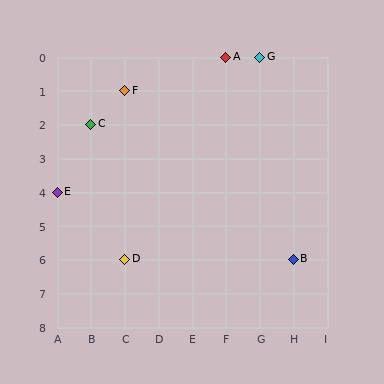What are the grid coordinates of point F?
Point F is at grid coordinates (C, 1).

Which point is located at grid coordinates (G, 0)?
Point G is at (G, 0).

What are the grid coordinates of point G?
Point G is at grid coordinates (G, 0).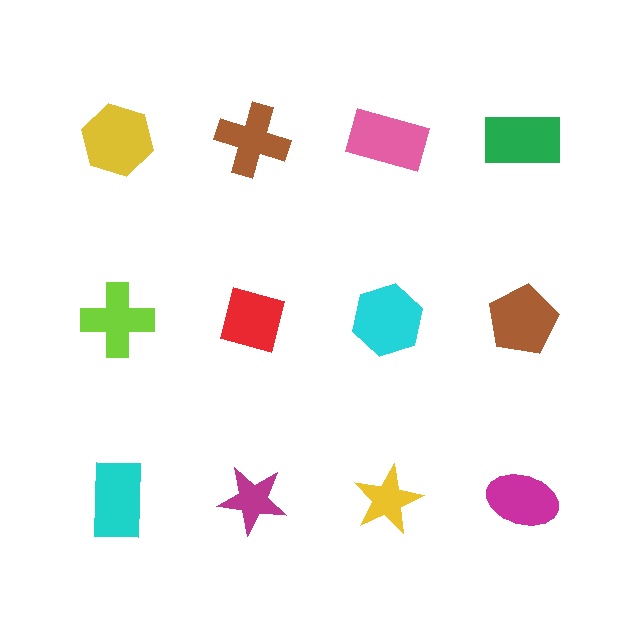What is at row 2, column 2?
A red square.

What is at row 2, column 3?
A cyan hexagon.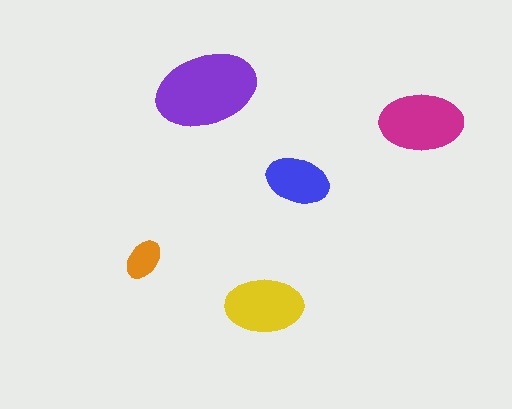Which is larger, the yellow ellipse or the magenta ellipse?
The magenta one.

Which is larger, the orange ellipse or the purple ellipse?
The purple one.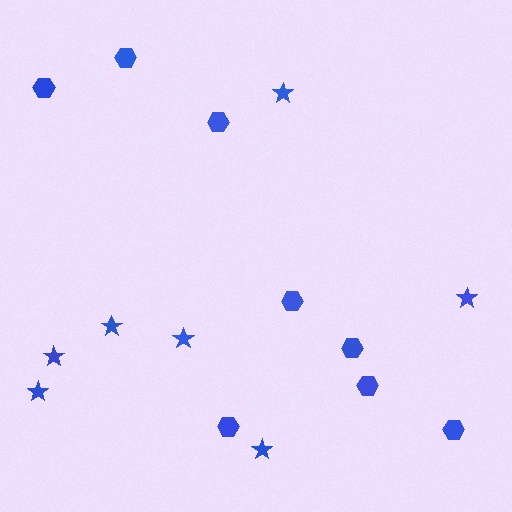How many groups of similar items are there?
There are 2 groups: one group of stars (7) and one group of hexagons (8).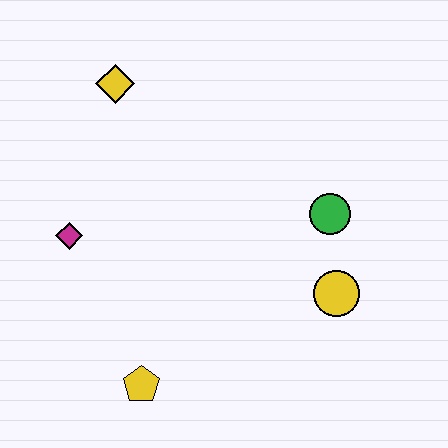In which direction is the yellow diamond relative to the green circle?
The yellow diamond is to the left of the green circle.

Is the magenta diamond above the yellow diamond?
No